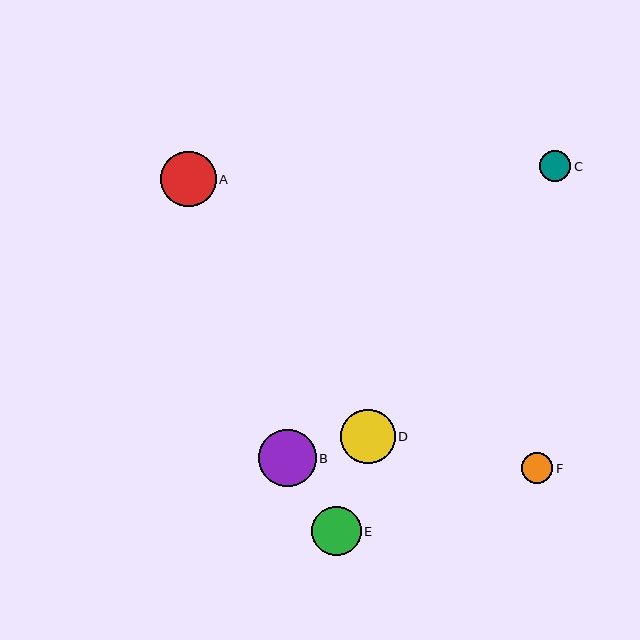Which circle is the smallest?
Circle F is the smallest with a size of approximately 31 pixels.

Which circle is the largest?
Circle B is the largest with a size of approximately 58 pixels.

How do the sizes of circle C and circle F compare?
Circle C and circle F are approximately the same size.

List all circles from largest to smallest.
From largest to smallest: B, A, D, E, C, F.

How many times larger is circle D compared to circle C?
Circle D is approximately 1.7 times the size of circle C.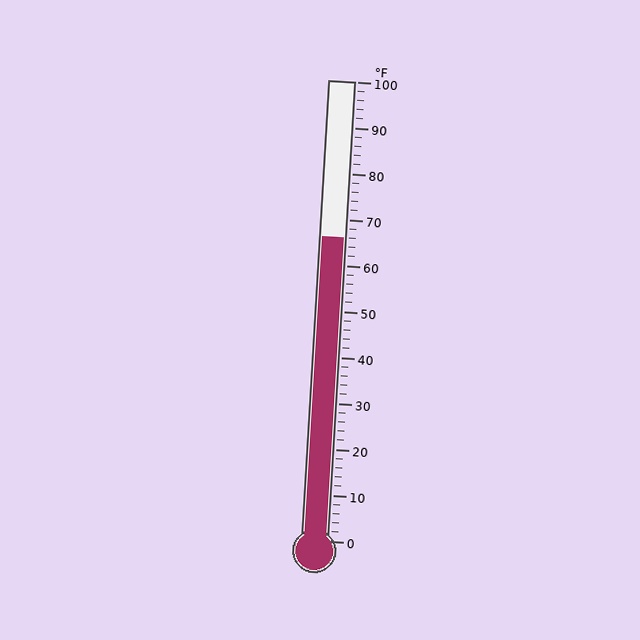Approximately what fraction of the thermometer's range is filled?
The thermometer is filled to approximately 65% of its range.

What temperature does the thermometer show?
The thermometer shows approximately 66°F.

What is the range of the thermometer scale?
The thermometer scale ranges from 0°F to 100°F.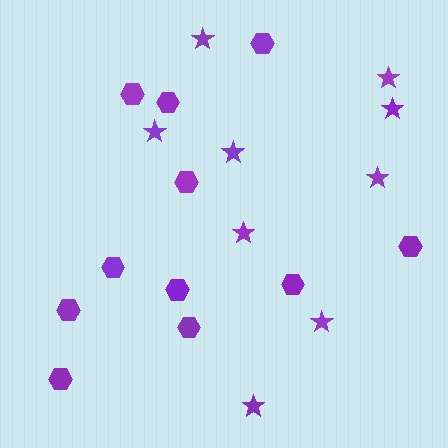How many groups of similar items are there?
There are 2 groups: one group of hexagons (11) and one group of stars (9).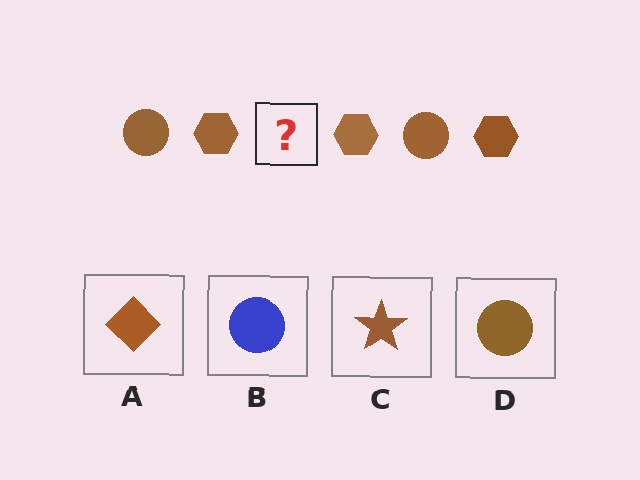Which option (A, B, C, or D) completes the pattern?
D.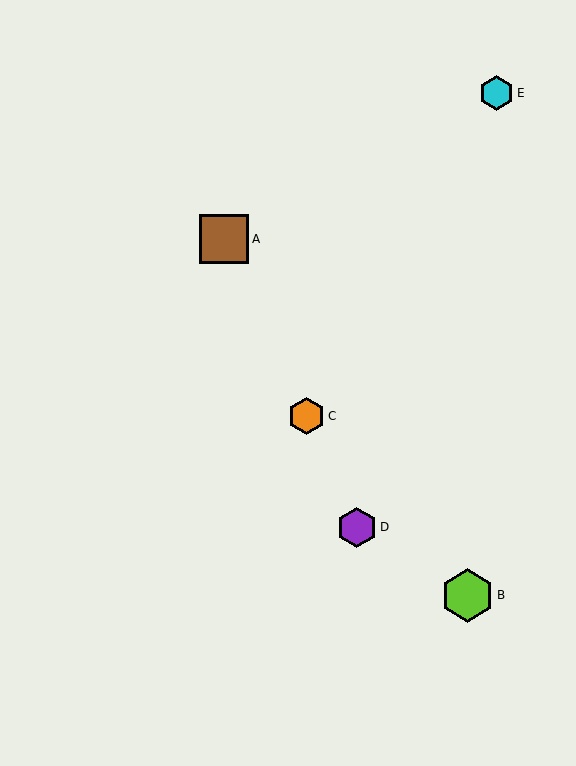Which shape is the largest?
The lime hexagon (labeled B) is the largest.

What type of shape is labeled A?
Shape A is a brown square.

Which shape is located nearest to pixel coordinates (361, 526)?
The purple hexagon (labeled D) at (357, 527) is nearest to that location.